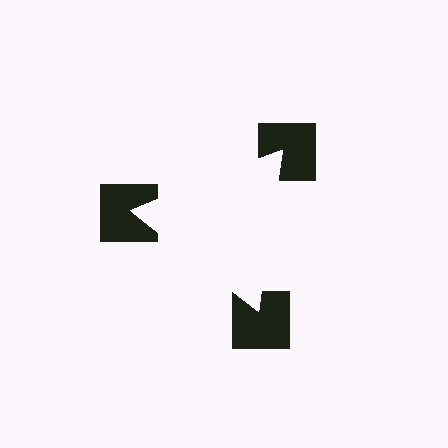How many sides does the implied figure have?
3 sides.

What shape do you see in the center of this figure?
An illusory triangle — its edges are inferred from the aligned wedge cuts in the notched squares, not physically drawn.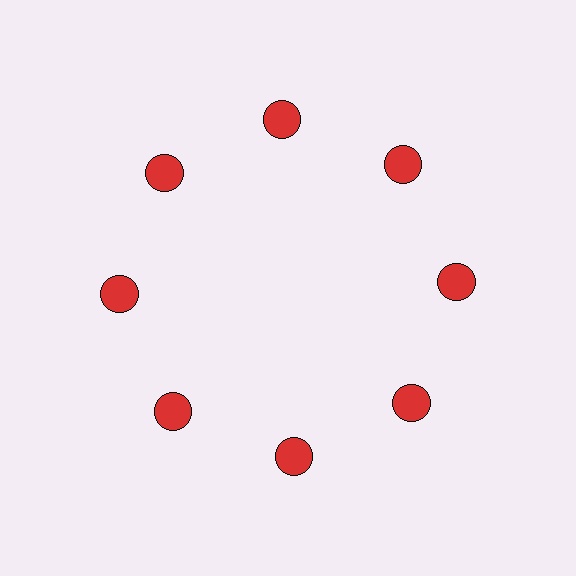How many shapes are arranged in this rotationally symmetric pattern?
There are 8 shapes, arranged in 8 groups of 1.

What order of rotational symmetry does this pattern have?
This pattern has 8-fold rotational symmetry.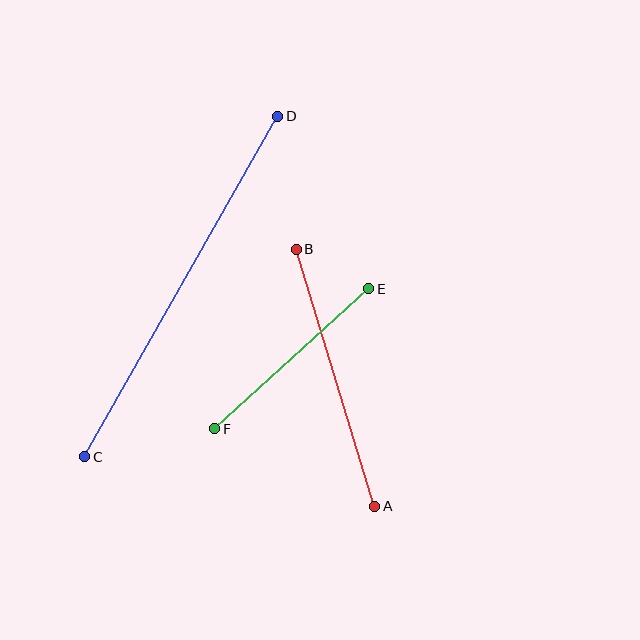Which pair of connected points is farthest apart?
Points C and D are farthest apart.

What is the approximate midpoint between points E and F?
The midpoint is at approximately (292, 359) pixels.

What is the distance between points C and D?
The distance is approximately 392 pixels.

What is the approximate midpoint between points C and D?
The midpoint is at approximately (181, 286) pixels.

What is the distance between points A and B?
The distance is approximately 268 pixels.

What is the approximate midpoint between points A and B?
The midpoint is at approximately (336, 378) pixels.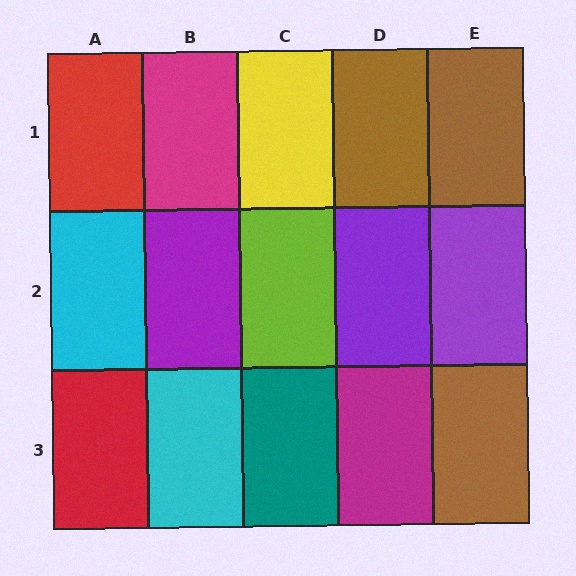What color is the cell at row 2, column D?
Purple.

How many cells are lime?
1 cell is lime.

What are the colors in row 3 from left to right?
Red, cyan, teal, magenta, brown.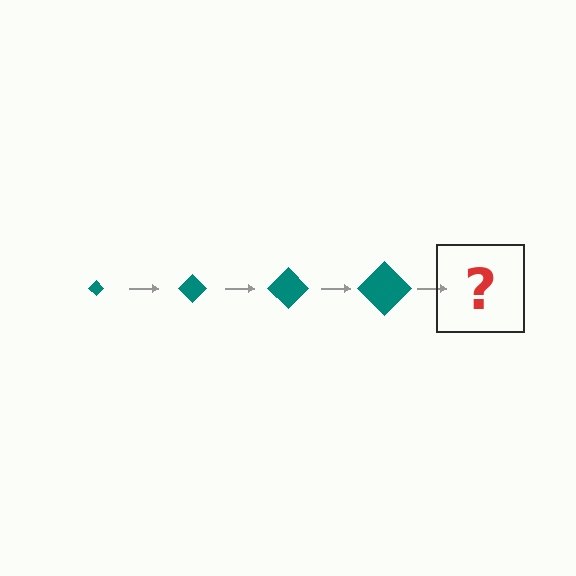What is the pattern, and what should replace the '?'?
The pattern is that the diamond gets progressively larger each step. The '?' should be a teal diamond, larger than the previous one.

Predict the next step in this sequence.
The next step is a teal diamond, larger than the previous one.